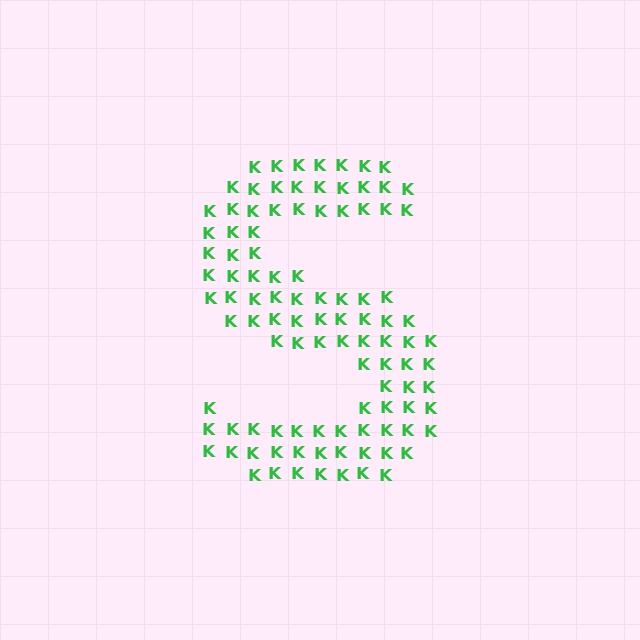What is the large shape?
The large shape is the letter S.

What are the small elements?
The small elements are letter K's.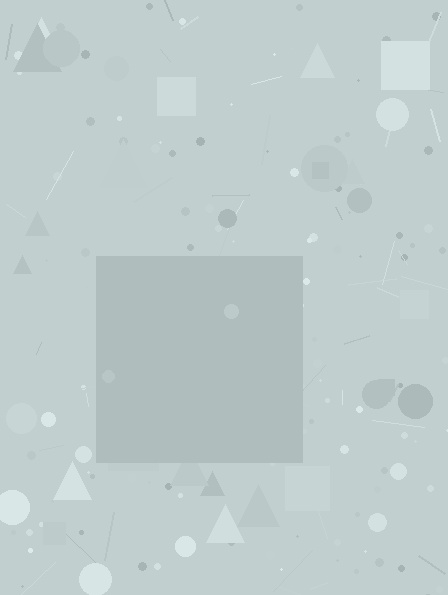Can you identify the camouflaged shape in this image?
The camouflaged shape is a square.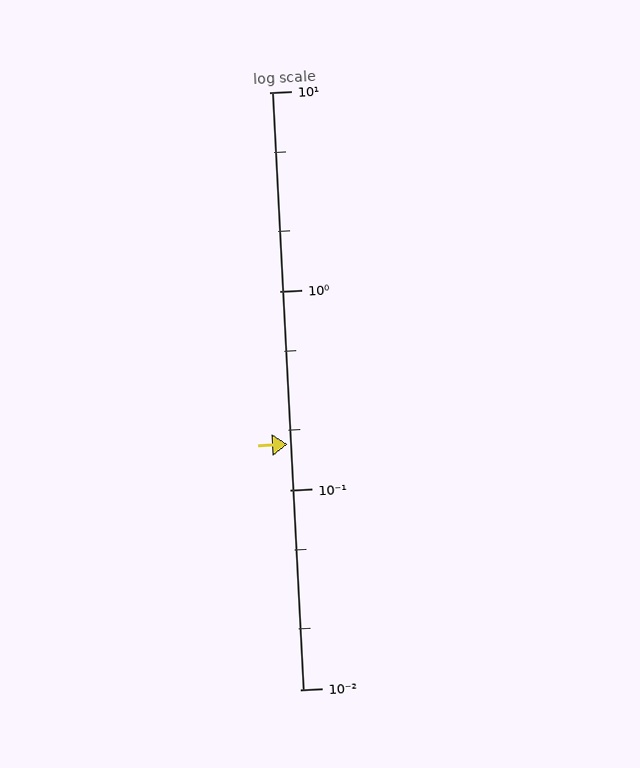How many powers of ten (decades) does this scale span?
The scale spans 3 decades, from 0.01 to 10.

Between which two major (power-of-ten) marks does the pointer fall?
The pointer is between 0.1 and 1.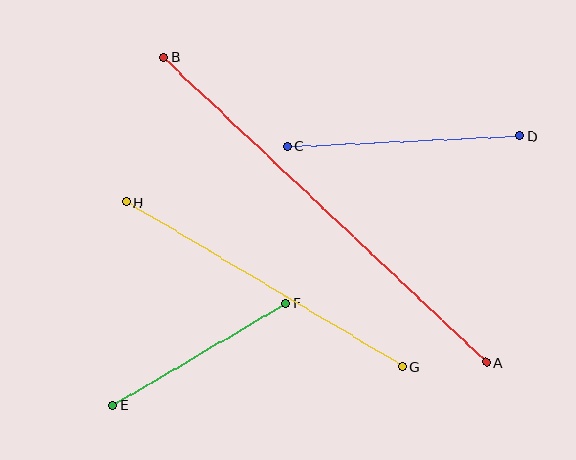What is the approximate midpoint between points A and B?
The midpoint is at approximately (325, 210) pixels.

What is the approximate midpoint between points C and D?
The midpoint is at approximately (404, 141) pixels.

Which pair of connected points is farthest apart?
Points A and B are farthest apart.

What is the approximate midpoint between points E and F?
The midpoint is at approximately (199, 354) pixels.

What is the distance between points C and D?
The distance is approximately 233 pixels.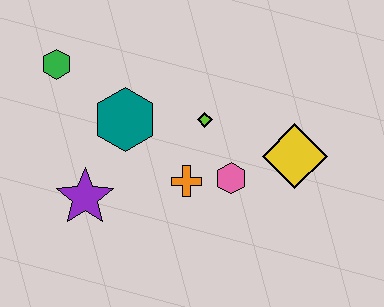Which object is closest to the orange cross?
The pink hexagon is closest to the orange cross.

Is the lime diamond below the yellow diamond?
No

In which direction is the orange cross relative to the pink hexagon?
The orange cross is to the left of the pink hexagon.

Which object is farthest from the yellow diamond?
The green hexagon is farthest from the yellow diamond.